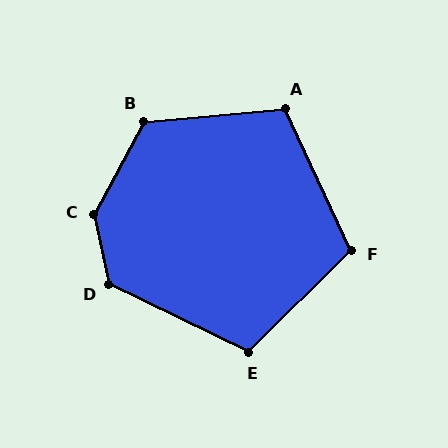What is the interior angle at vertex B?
Approximately 123 degrees (obtuse).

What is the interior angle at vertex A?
Approximately 110 degrees (obtuse).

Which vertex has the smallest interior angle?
F, at approximately 110 degrees.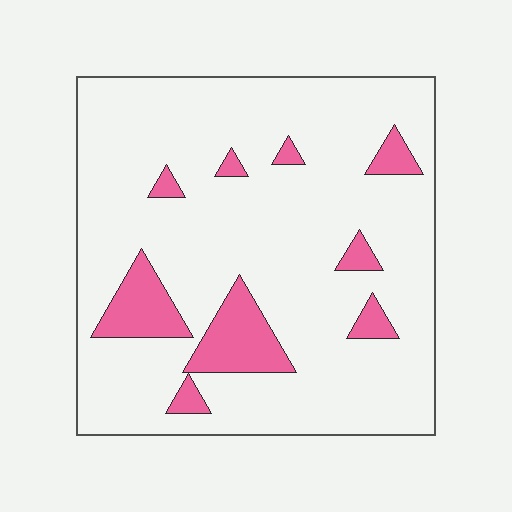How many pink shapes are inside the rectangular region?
9.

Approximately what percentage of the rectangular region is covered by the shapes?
Approximately 15%.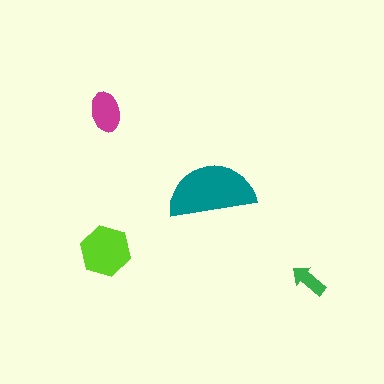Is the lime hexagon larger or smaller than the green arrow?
Larger.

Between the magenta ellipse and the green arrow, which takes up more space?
The magenta ellipse.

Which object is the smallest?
The green arrow.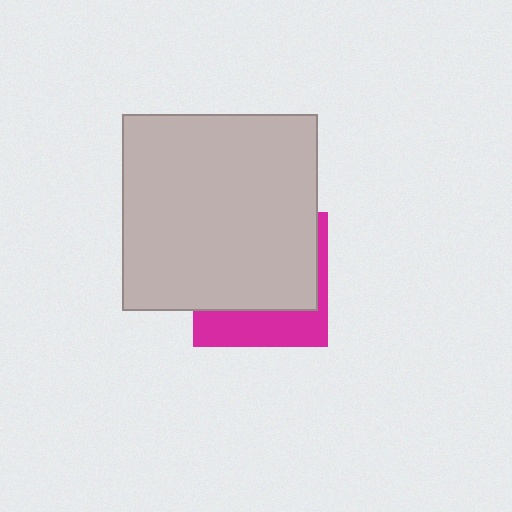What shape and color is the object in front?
The object in front is a light gray square.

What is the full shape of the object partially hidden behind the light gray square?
The partially hidden object is a magenta square.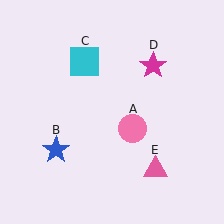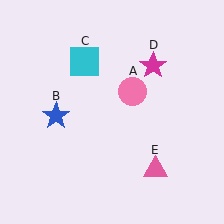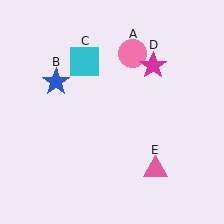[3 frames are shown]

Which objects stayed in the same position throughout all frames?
Cyan square (object C) and magenta star (object D) and pink triangle (object E) remained stationary.